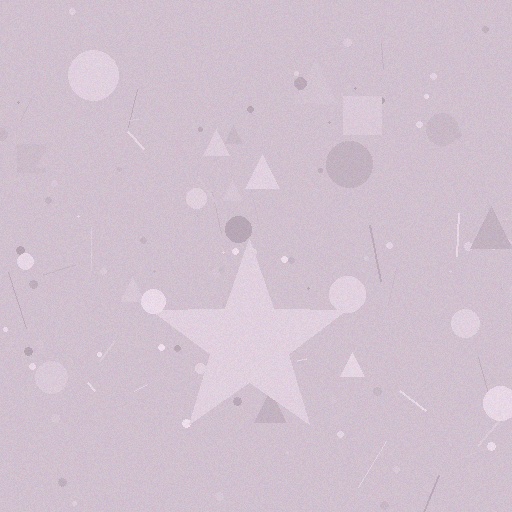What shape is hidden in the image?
A star is hidden in the image.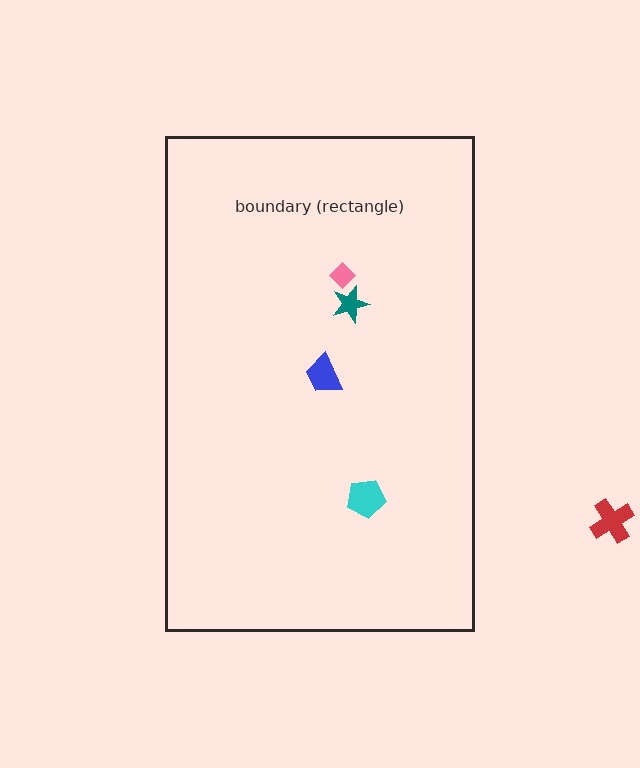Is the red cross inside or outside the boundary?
Outside.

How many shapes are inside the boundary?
4 inside, 1 outside.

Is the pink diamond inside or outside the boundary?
Inside.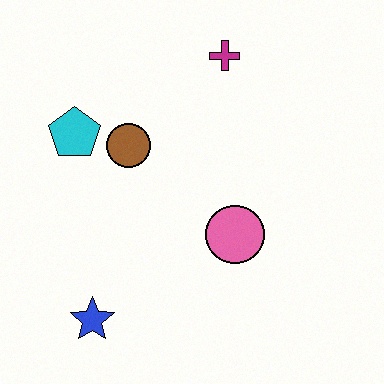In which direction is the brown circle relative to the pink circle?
The brown circle is to the left of the pink circle.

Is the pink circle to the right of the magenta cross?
Yes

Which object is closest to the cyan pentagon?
The brown circle is closest to the cyan pentagon.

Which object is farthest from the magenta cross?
The blue star is farthest from the magenta cross.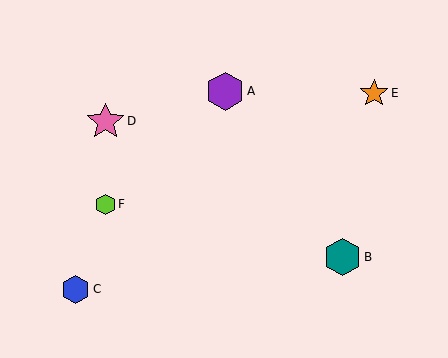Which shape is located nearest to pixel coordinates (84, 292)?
The blue hexagon (labeled C) at (75, 289) is nearest to that location.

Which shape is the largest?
The purple hexagon (labeled A) is the largest.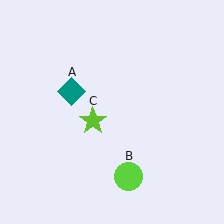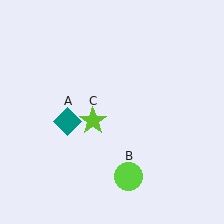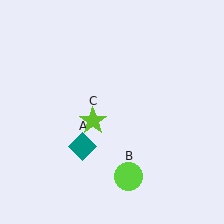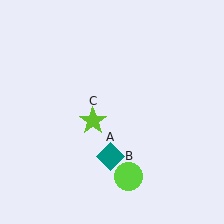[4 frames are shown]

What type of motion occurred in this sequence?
The teal diamond (object A) rotated counterclockwise around the center of the scene.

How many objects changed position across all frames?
1 object changed position: teal diamond (object A).